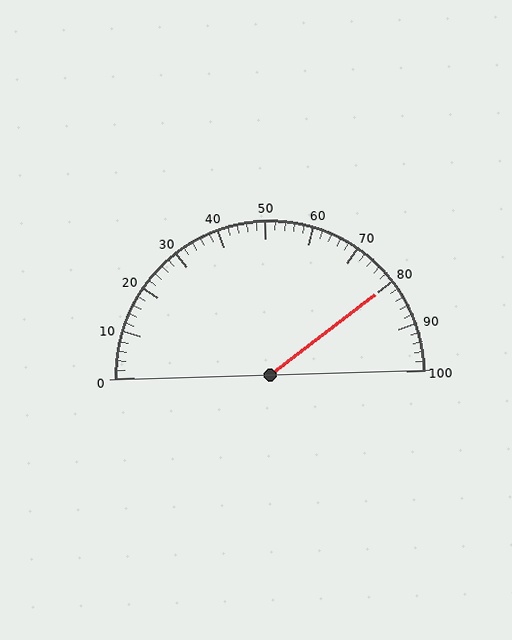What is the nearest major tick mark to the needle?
The nearest major tick mark is 80.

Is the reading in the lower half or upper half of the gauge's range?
The reading is in the upper half of the range (0 to 100).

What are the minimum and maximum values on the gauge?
The gauge ranges from 0 to 100.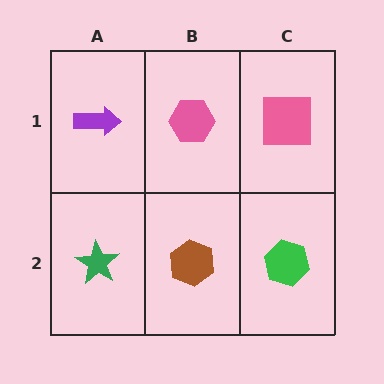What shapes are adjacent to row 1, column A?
A green star (row 2, column A), a pink hexagon (row 1, column B).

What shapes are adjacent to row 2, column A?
A purple arrow (row 1, column A), a brown hexagon (row 2, column B).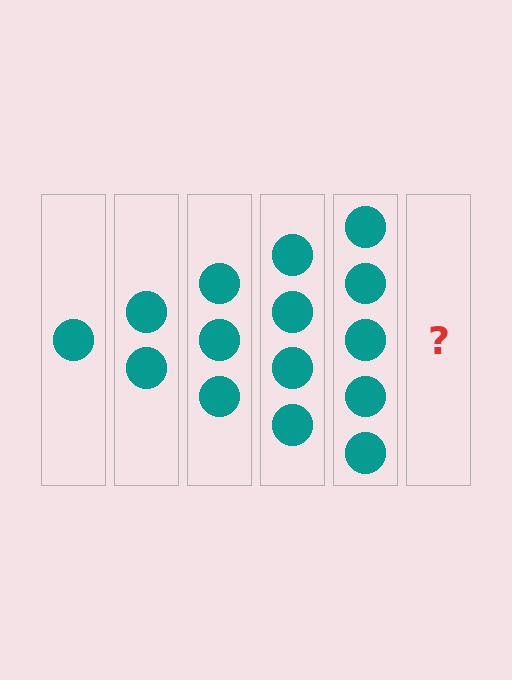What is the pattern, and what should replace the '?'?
The pattern is that each step adds one more circle. The '?' should be 6 circles.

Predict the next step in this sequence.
The next step is 6 circles.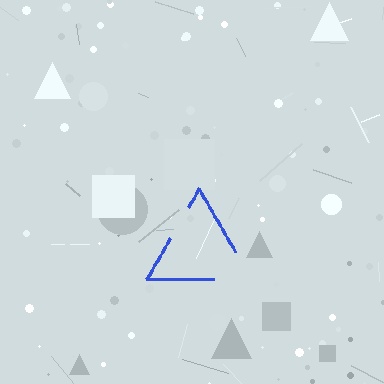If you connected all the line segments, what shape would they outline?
They would outline a triangle.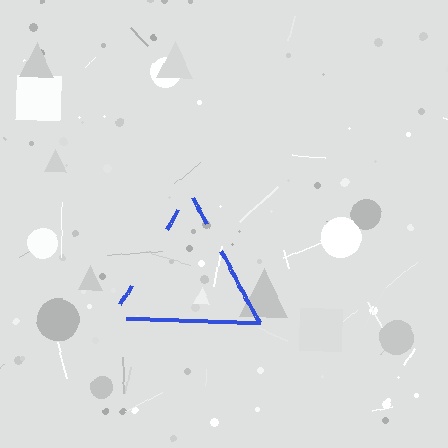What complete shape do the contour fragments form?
The contour fragments form a triangle.